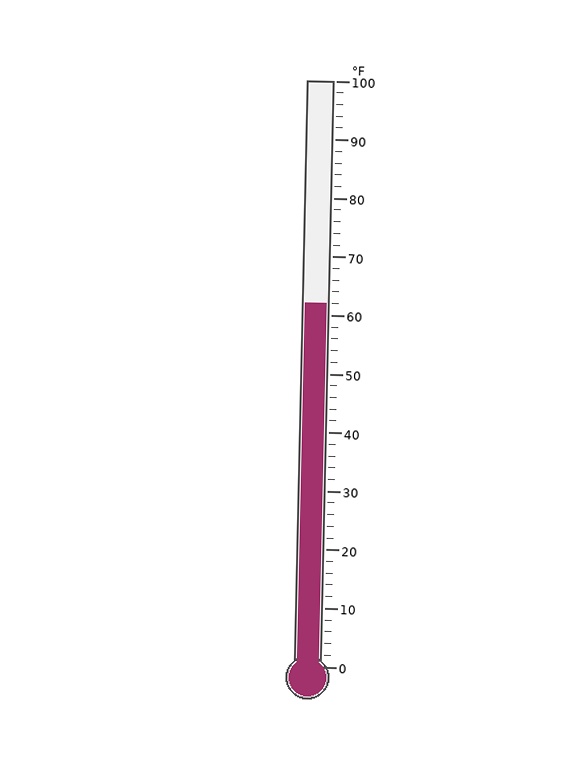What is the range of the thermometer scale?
The thermometer scale ranges from 0°F to 100°F.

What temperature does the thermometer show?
The thermometer shows approximately 62°F.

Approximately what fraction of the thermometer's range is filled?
The thermometer is filled to approximately 60% of its range.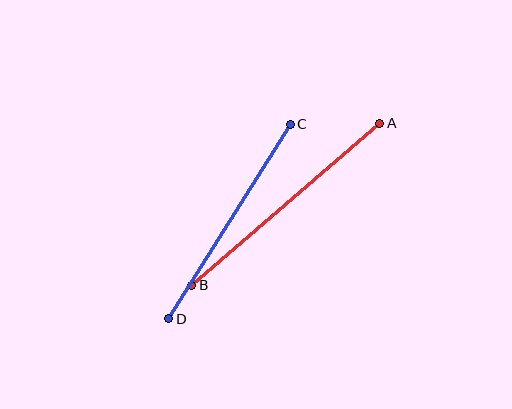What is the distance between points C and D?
The distance is approximately 229 pixels.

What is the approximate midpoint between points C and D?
The midpoint is at approximately (229, 221) pixels.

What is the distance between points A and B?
The distance is approximately 248 pixels.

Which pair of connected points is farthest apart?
Points A and B are farthest apart.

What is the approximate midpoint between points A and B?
The midpoint is at approximately (286, 204) pixels.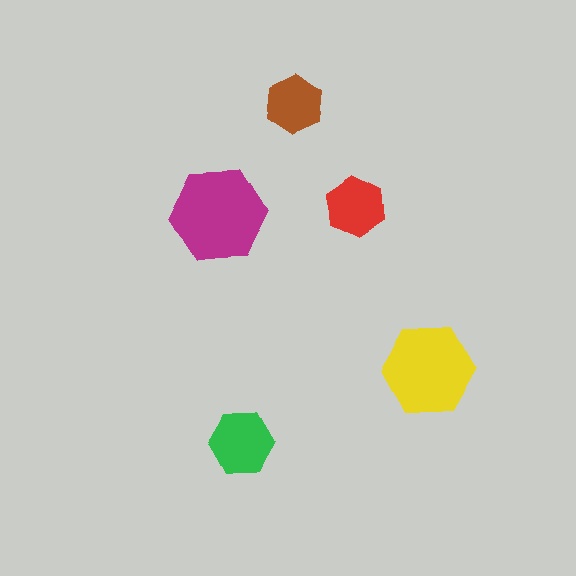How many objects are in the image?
There are 5 objects in the image.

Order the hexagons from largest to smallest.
the magenta one, the yellow one, the green one, the red one, the brown one.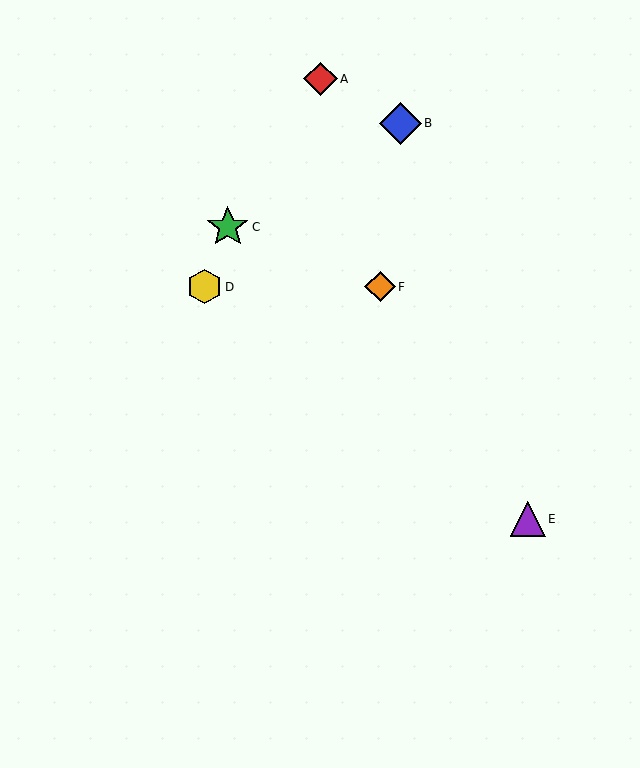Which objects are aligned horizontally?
Objects D, F are aligned horizontally.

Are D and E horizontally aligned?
No, D is at y≈287 and E is at y≈519.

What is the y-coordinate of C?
Object C is at y≈227.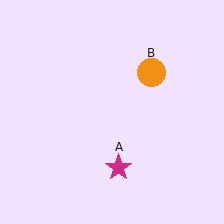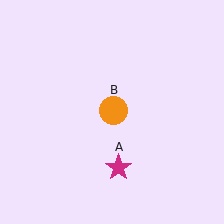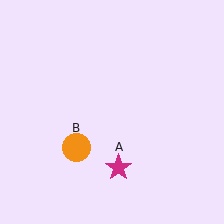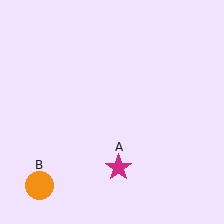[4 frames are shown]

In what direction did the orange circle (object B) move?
The orange circle (object B) moved down and to the left.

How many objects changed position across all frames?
1 object changed position: orange circle (object B).